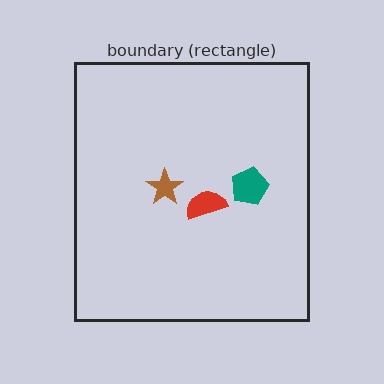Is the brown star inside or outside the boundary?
Inside.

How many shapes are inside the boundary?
3 inside, 0 outside.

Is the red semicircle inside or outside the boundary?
Inside.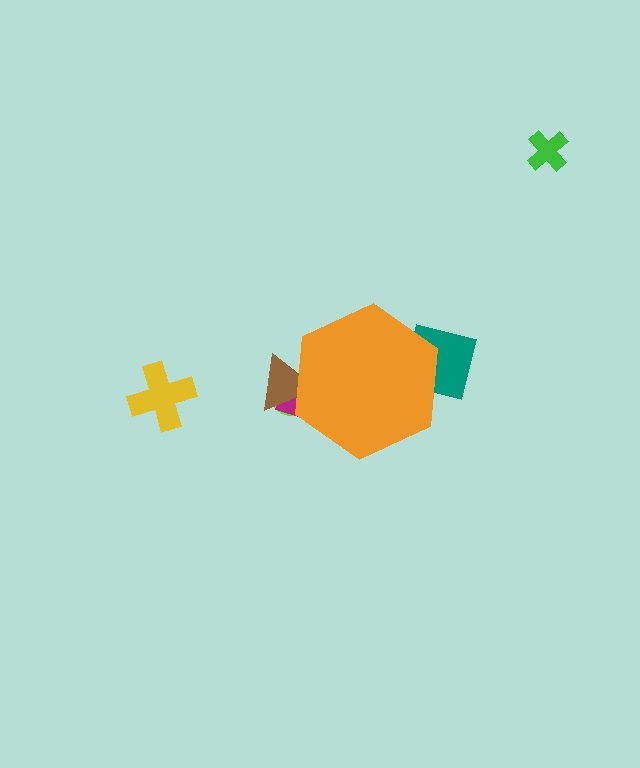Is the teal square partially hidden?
Yes, the teal square is partially hidden behind the orange hexagon.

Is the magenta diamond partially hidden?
Yes, the magenta diamond is partially hidden behind the orange hexagon.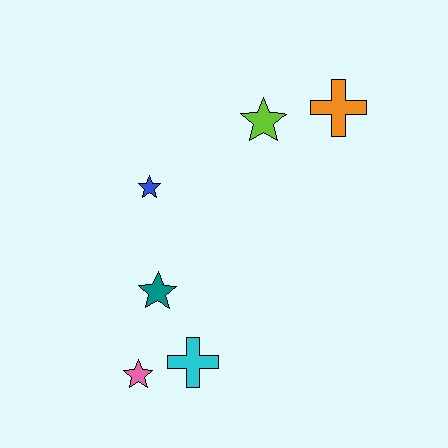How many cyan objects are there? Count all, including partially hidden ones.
There is 1 cyan object.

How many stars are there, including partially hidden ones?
There are 4 stars.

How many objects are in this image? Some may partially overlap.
There are 6 objects.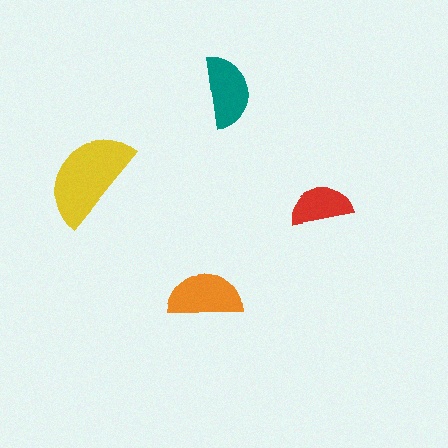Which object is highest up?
The teal semicircle is topmost.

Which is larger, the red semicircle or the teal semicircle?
The teal one.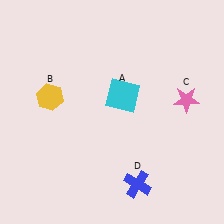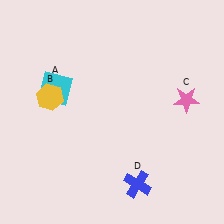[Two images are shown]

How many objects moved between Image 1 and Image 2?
1 object moved between the two images.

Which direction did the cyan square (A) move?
The cyan square (A) moved left.